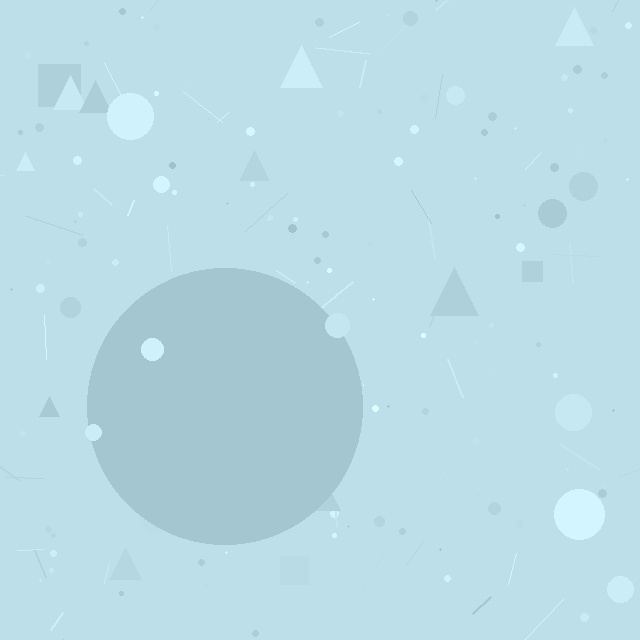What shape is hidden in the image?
A circle is hidden in the image.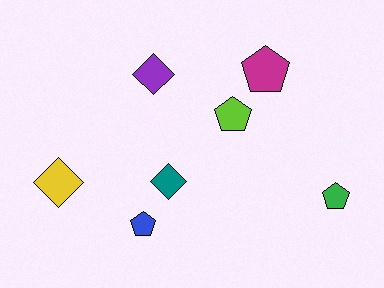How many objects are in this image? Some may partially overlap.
There are 7 objects.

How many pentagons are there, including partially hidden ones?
There are 4 pentagons.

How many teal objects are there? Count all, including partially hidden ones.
There is 1 teal object.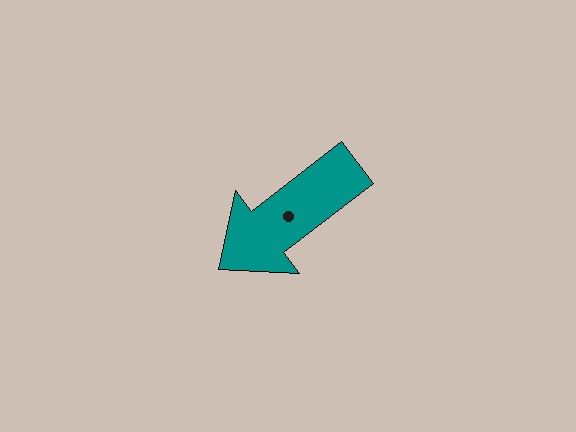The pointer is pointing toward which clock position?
Roughly 8 o'clock.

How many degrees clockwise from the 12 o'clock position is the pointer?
Approximately 232 degrees.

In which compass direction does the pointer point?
Southwest.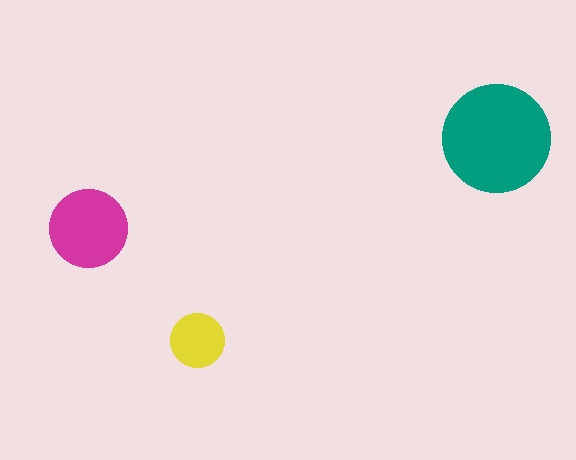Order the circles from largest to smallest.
the teal one, the magenta one, the yellow one.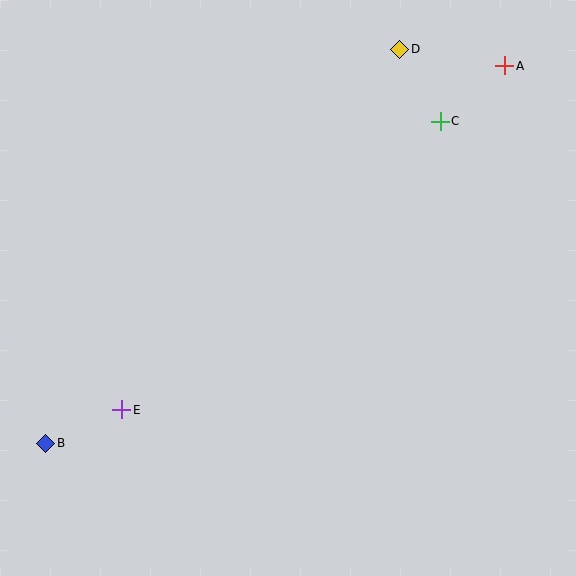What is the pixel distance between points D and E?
The distance between D and E is 455 pixels.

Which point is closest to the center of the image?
Point E at (122, 410) is closest to the center.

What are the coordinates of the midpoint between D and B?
The midpoint between D and B is at (223, 246).